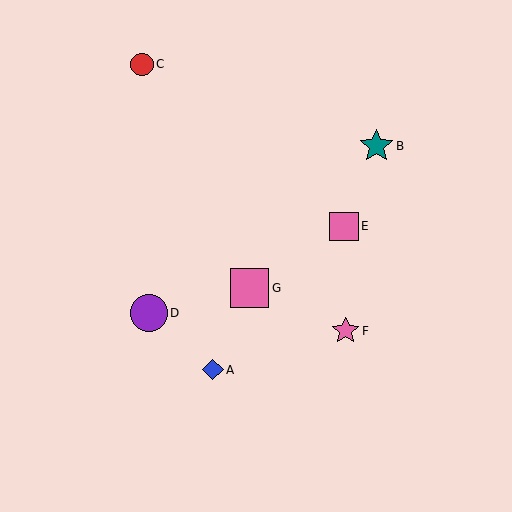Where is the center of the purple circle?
The center of the purple circle is at (149, 313).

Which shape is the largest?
The pink square (labeled G) is the largest.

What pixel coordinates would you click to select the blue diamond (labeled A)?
Click at (213, 370) to select the blue diamond A.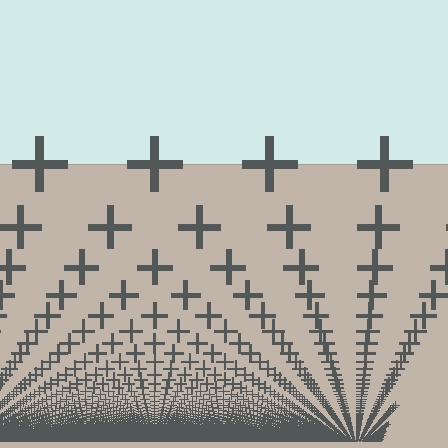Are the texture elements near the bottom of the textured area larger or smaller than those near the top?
Smaller. The gradient is inverted — elements near the bottom are smaller and denser.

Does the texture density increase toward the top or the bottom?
Density increases toward the bottom.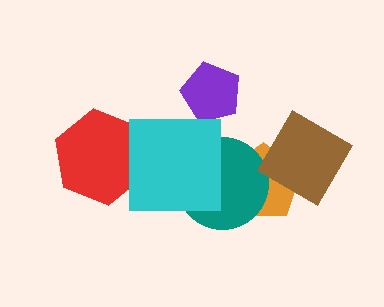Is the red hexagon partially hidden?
Yes, it is partially covered by another shape.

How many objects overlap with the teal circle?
2 objects overlap with the teal circle.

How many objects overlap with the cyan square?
2 objects overlap with the cyan square.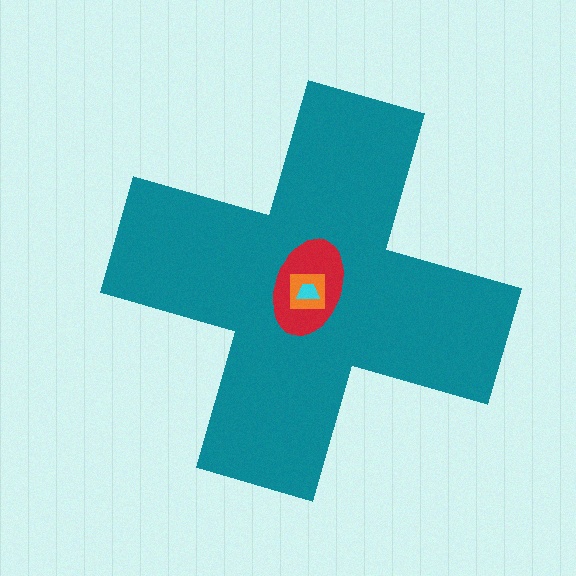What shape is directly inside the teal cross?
The red ellipse.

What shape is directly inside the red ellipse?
The orange square.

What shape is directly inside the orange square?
The cyan trapezoid.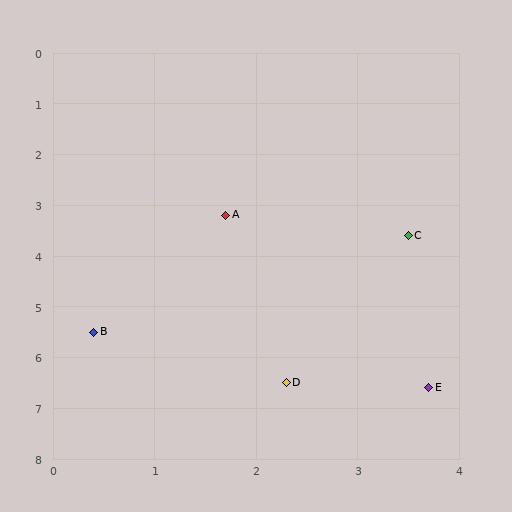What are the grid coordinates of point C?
Point C is at approximately (3.5, 3.6).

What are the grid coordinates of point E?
Point E is at approximately (3.7, 6.6).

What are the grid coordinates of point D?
Point D is at approximately (2.3, 6.5).